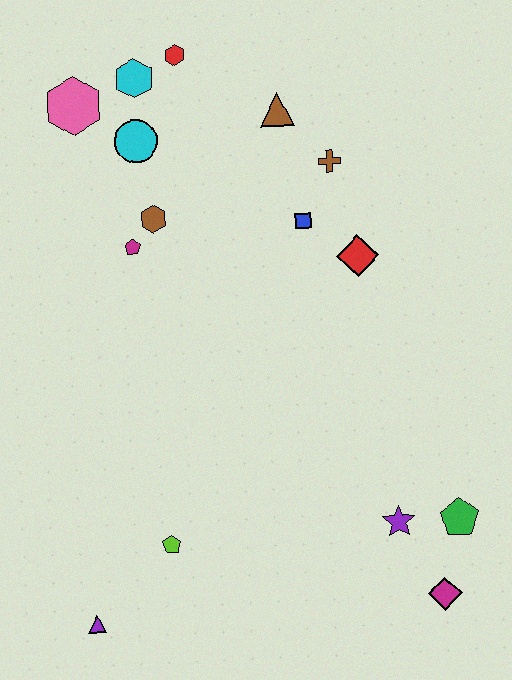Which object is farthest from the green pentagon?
The pink hexagon is farthest from the green pentagon.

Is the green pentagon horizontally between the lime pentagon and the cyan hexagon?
No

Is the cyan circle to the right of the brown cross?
No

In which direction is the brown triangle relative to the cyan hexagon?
The brown triangle is to the right of the cyan hexagon.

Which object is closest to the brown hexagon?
The magenta pentagon is closest to the brown hexagon.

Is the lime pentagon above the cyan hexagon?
No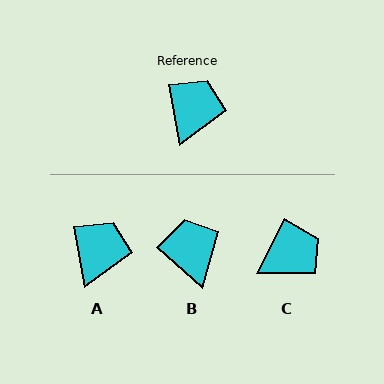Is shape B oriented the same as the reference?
No, it is off by about 38 degrees.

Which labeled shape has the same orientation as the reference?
A.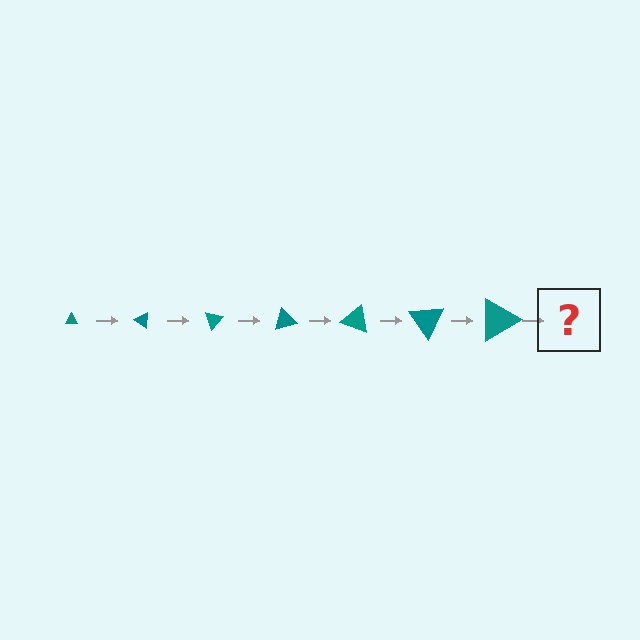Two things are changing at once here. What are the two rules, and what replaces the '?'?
The two rules are that the triangle grows larger each step and it rotates 35 degrees each step. The '?' should be a triangle, larger than the previous one and rotated 245 degrees from the start.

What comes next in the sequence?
The next element should be a triangle, larger than the previous one and rotated 245 degrees from the start.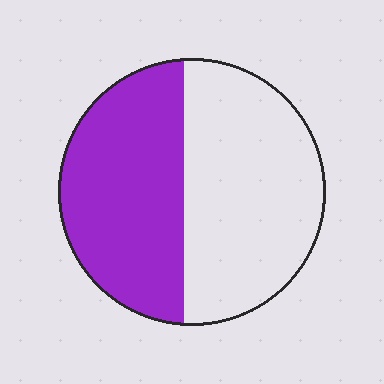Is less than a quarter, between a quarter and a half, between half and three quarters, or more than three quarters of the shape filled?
Between a quarter and a half.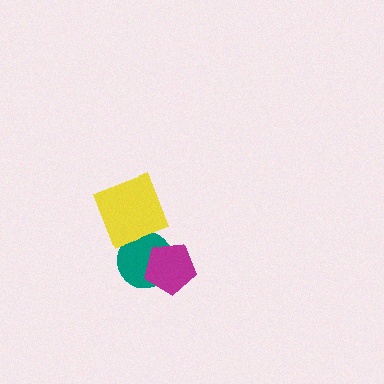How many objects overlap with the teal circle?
2 objects overlap with the teal circle.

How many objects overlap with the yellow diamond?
1 object overlaps with the yellow diamond.